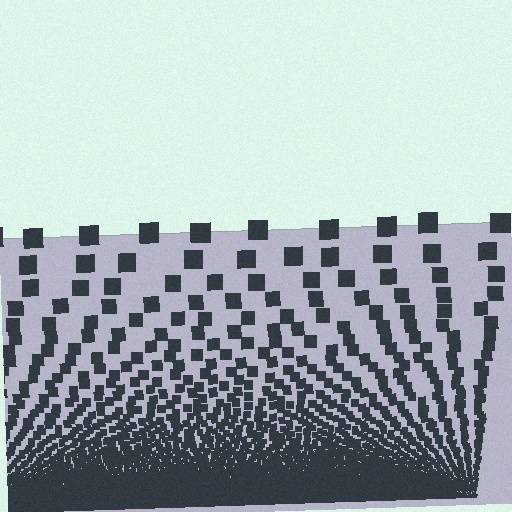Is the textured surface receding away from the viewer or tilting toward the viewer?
The surface appears to tilt toward the viewer. Texture elements get larger and sparser toward the top.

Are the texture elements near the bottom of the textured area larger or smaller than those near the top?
Smaller. The gradient is inverted — elements near the bottom are smaller and denser.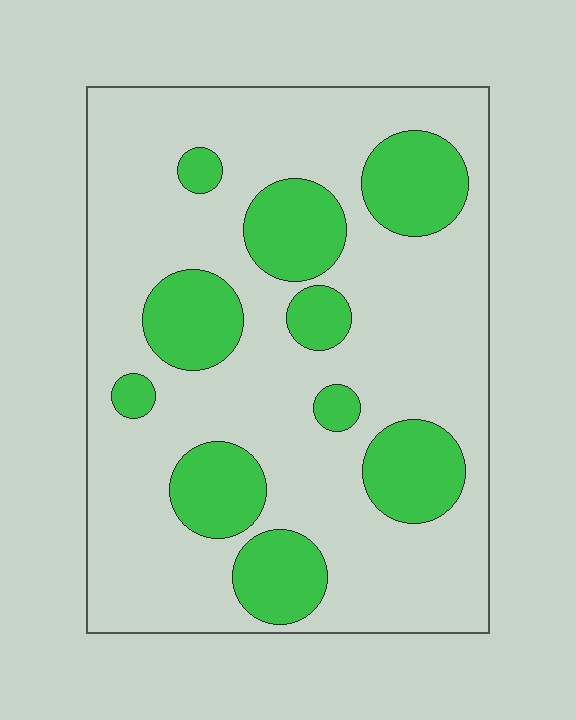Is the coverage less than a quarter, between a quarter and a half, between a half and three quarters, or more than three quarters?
Between a quarter and a half.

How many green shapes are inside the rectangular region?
10.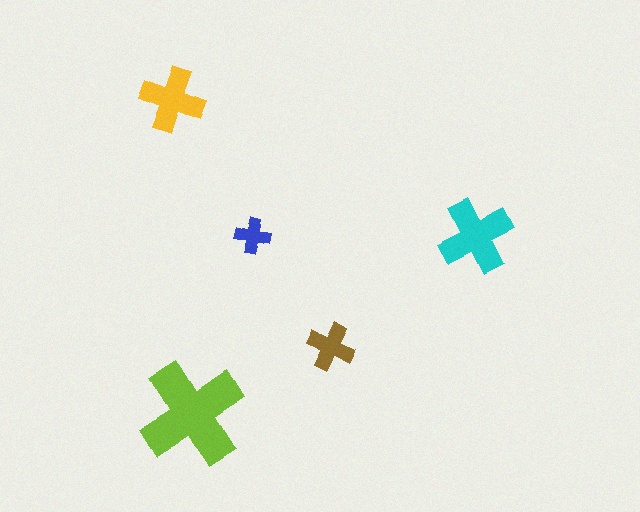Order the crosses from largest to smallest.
the lime one, the cyan one, the yellow one, the brown one, the blue one.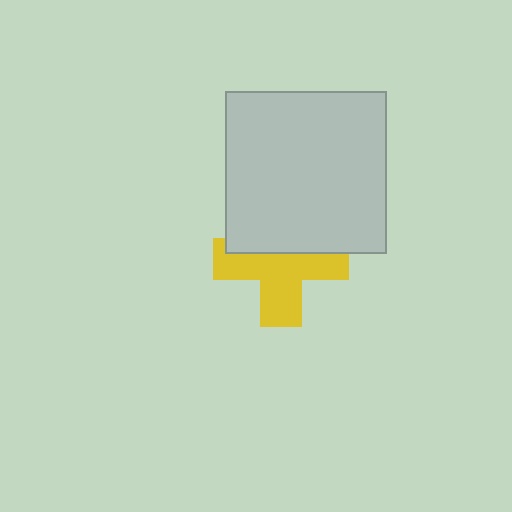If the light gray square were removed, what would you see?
You would see the complete yellow cross.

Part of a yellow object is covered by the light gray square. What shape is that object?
It is a cross.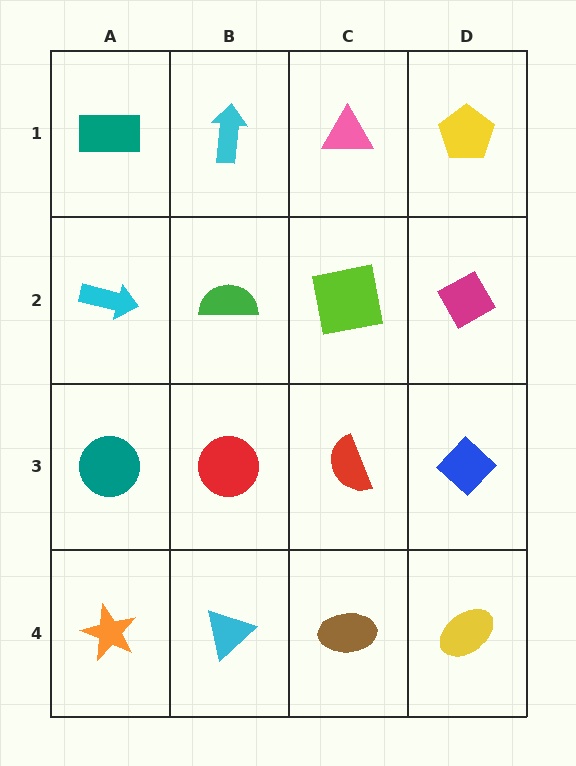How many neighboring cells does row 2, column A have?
3.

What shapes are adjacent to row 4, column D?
A blue diamond (row 3, column D), a brown ellipse (row 4, column C).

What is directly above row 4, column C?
A red semicircle.